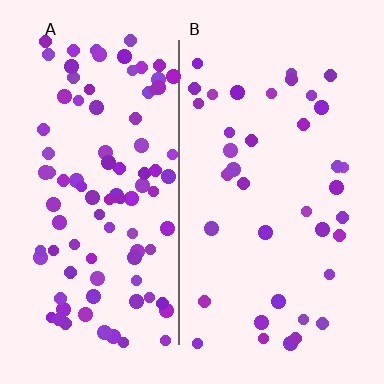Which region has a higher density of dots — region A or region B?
A (the left).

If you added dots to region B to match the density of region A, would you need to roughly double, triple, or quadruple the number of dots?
Approximately double.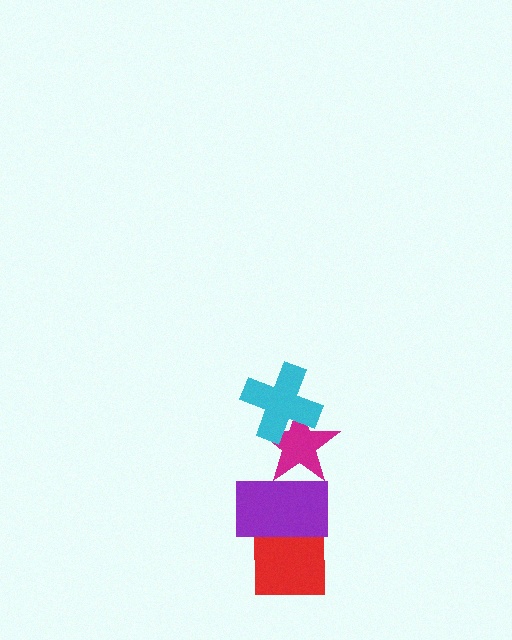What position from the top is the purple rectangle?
The purple rectangle is 3rd from the top.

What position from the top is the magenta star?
The magenta star is 2nd from the top.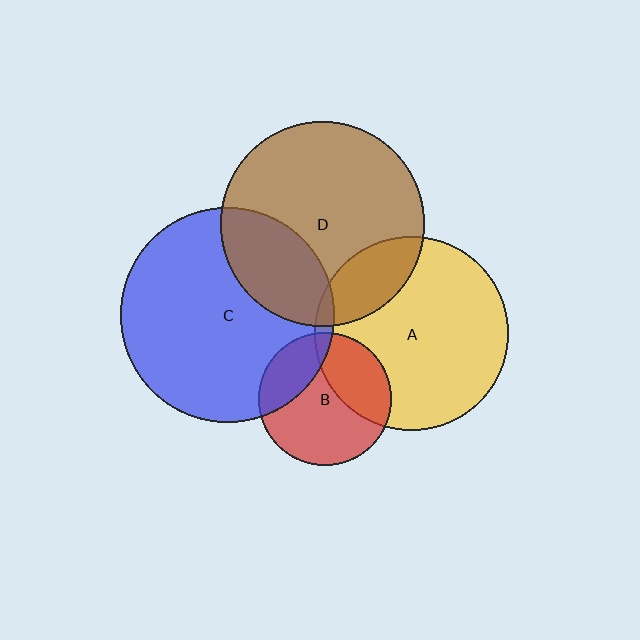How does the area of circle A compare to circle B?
Approximately 2.1 times.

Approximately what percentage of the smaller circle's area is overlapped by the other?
Approximately 5%.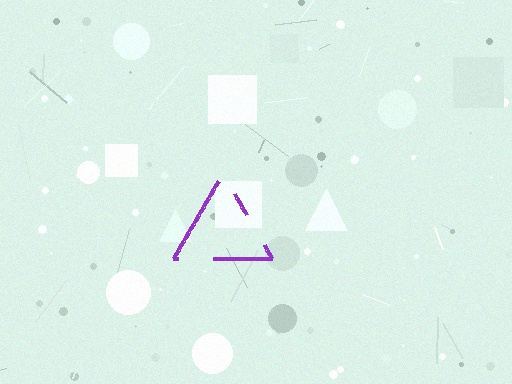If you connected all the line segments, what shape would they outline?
They would outline a triangle.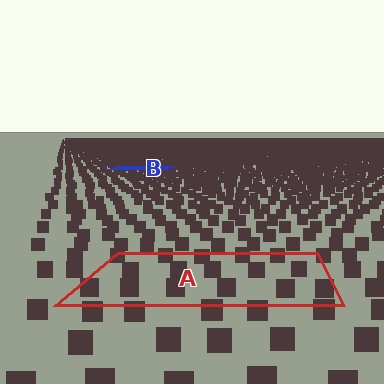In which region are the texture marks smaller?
The texture marks are smaller in region B, because it is farther away.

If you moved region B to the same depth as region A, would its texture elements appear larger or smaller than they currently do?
They would appear larger. At a closer depth, the same texture elements are projected at a bigger on-screen size.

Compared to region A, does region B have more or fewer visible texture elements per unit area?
Region B has more texture elements per unit area — they are packed more densely because it is farther away.